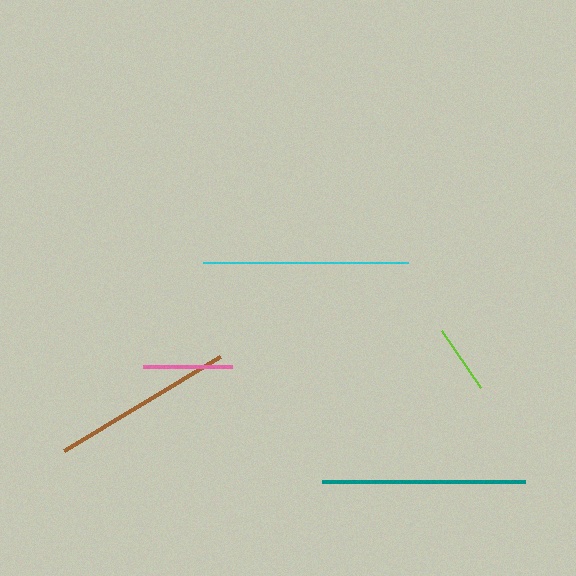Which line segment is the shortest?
The lime line is the shortest at approximately 69 pixels.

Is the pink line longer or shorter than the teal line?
The teal line is longer than the pink line.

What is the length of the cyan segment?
The cyan segment is approximately 205 pixels long.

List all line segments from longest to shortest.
From longest to shortest: cyan, teal, brown, pink, lime.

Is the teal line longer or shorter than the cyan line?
The cyan line is longer than the teal line.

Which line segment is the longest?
The cyan line is the longest at approximately 205 pixels.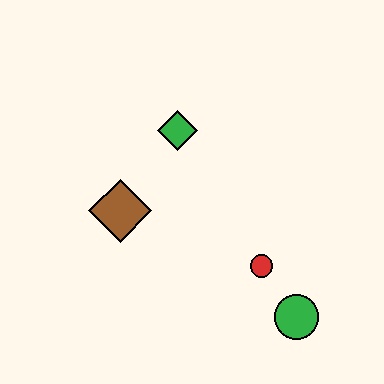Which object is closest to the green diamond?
The brown diamond is closest to the green diamond.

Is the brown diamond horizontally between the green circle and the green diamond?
No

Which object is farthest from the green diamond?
The green circle is farthest from the green diamond.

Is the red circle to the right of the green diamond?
Yes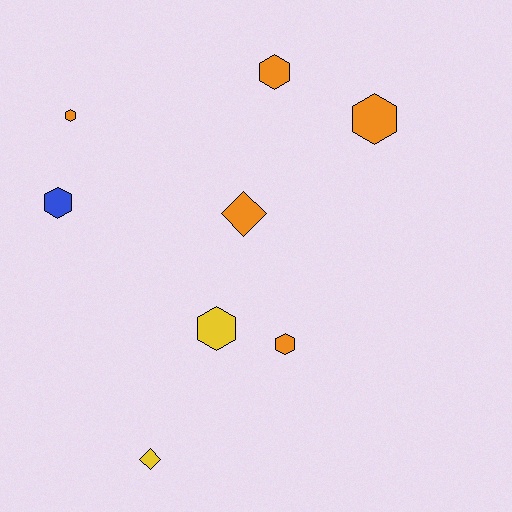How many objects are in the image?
There are 8 objects.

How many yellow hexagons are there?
There is 1 yellow hexagon.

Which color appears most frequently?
Orange, with 5 objects.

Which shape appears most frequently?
Hexagon, with 6 objects.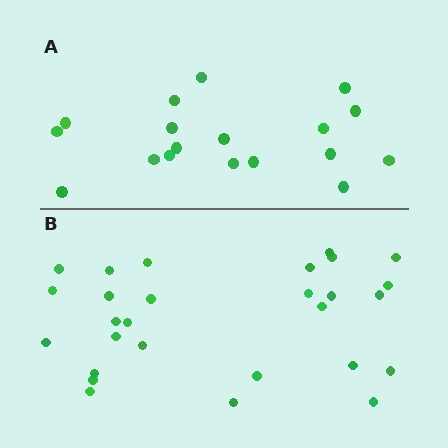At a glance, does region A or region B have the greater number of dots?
Region B (the bottom region) has more dots.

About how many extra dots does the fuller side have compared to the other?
Region B has roughly 10 or so more dots than region A.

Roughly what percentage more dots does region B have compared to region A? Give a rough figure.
About 55% more.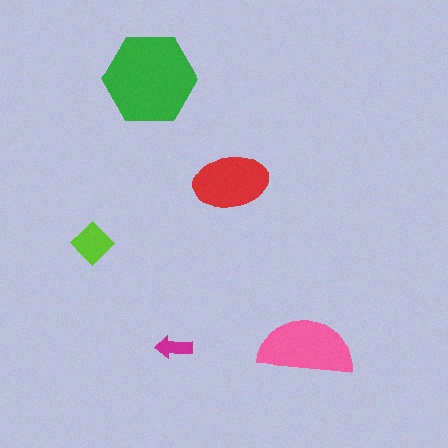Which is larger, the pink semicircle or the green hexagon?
The green hexagon.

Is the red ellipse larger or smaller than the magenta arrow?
Larger.